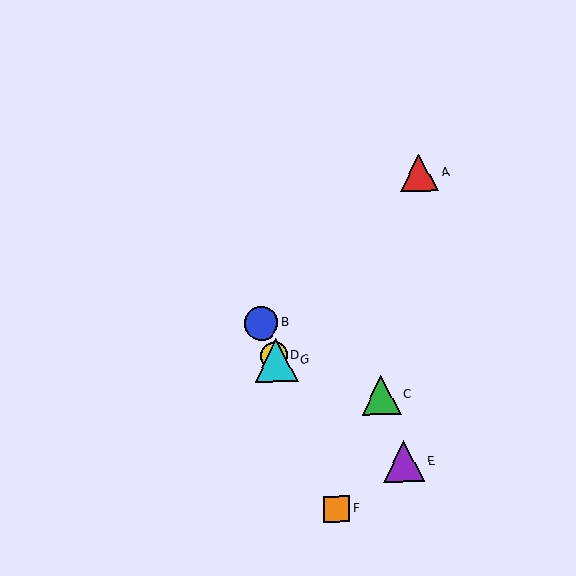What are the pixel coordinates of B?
Object B is at (261, 323).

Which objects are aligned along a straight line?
Objects B, D, F, G are aligned along a straight line.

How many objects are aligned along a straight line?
4 objects (B, D, F, G) are aligned along a straight line.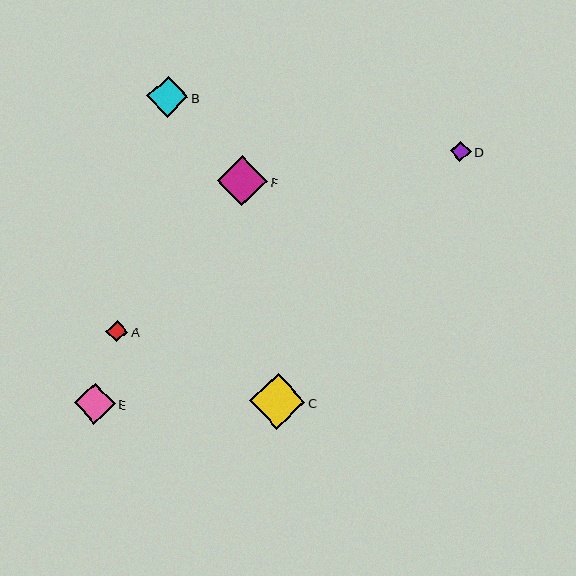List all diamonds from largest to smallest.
From largest to smallest: C, F, B, E, A, D.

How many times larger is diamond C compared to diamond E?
Diamond C is approximately 1.4 times the size of diamond E.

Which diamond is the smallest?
Diamond D is the smallest with a size of approximately 20 pixels.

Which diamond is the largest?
Diamond C is the largest with a size of approximately 56 pixels.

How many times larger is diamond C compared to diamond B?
Diamond C is approximately 1.3 times the size of diamond B.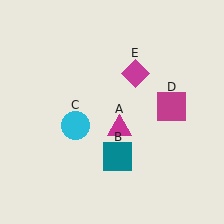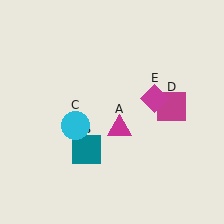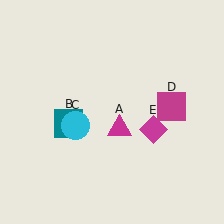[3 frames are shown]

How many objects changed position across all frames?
2 objects changed position: teal square (object B), magenta diamond (object E).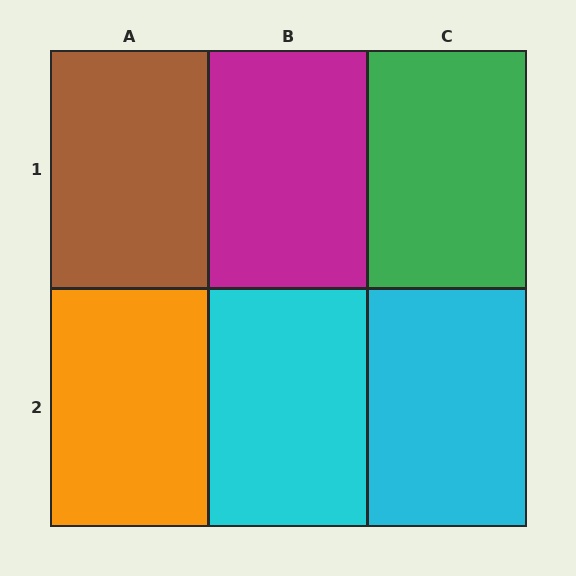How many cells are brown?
1 cell is brown.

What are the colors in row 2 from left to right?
Orange, cyan, cyan.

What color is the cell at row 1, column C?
Green.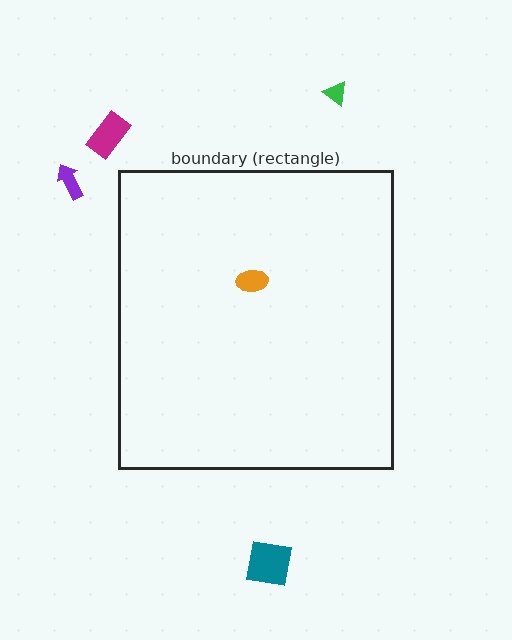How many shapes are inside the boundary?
1 inside, 4 outside.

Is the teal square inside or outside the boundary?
Outside.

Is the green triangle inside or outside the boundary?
Outside.